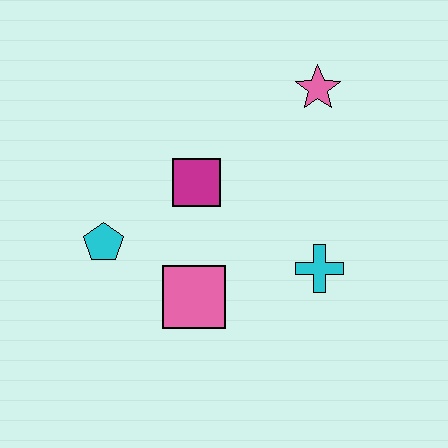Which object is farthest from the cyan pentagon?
The pink star is farthest from the cyan pentagon.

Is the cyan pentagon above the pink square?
Yes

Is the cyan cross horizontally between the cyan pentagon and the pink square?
No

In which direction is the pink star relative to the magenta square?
The pink star is to the right of the magenta square.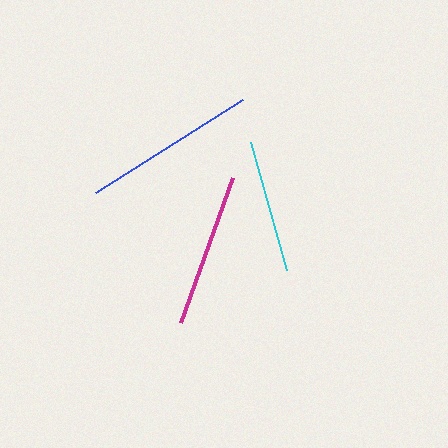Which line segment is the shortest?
The cyan line is the shortest at approximately 132 pixels.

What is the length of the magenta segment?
The magenta segment is approximately 154 pixels long.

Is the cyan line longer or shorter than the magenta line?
The magenta line is longer than the cyan line.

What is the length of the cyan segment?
The cyan segment is approximately 132 pixels long.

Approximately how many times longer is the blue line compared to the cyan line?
The blue line is approximately 1.3 times the length of the cyan line.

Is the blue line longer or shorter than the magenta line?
The blue line is longer than the magenta line.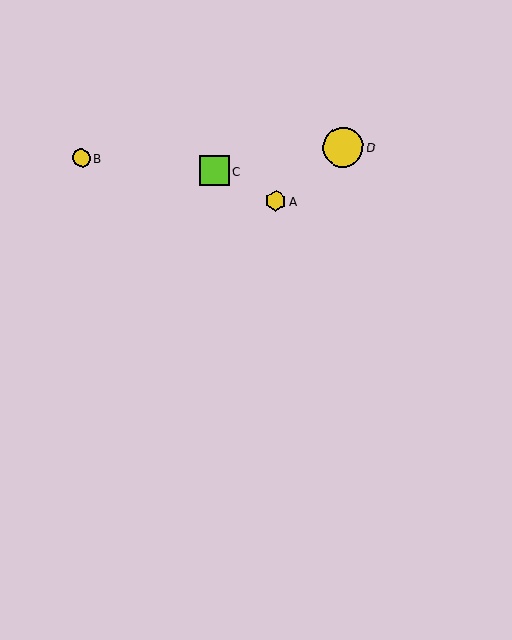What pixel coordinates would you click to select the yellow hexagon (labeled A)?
Click at (276, 201) to select the yellow hexagon A.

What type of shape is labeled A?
Shape A is a yellow hexagon.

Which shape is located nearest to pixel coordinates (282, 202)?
The yellow hexagon (labeled A) at (276, 201) is nearest to that location.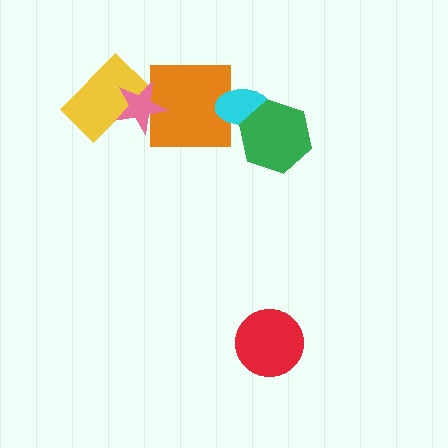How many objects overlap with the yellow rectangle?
1 object overlaps with the yellow rectangle.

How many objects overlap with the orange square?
2 objects overlap with the orange square.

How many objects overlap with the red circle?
0 objects overlap with the red circle.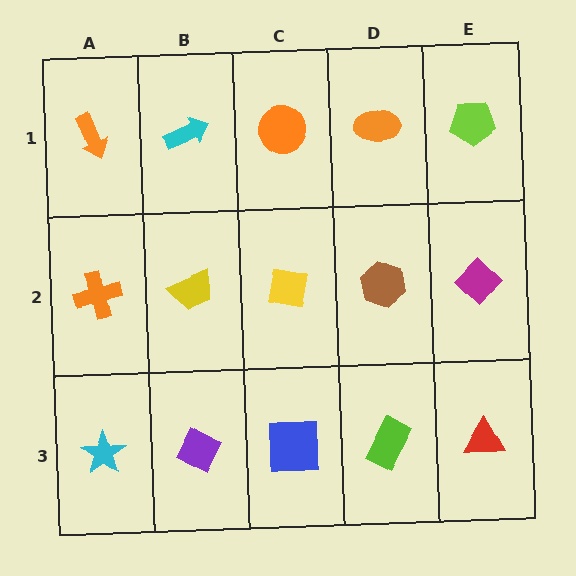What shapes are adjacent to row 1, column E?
A magenta diamond (row 2, column E), an orange ellipse (row 1, column D).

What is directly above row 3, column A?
An orange cross.